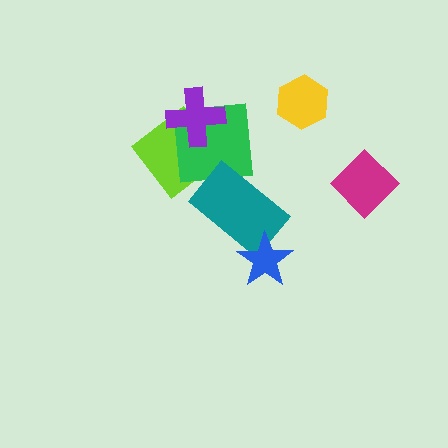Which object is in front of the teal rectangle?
The blue star is in front of the teal rectangle.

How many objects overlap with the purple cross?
2 objects overlap with the purple cross.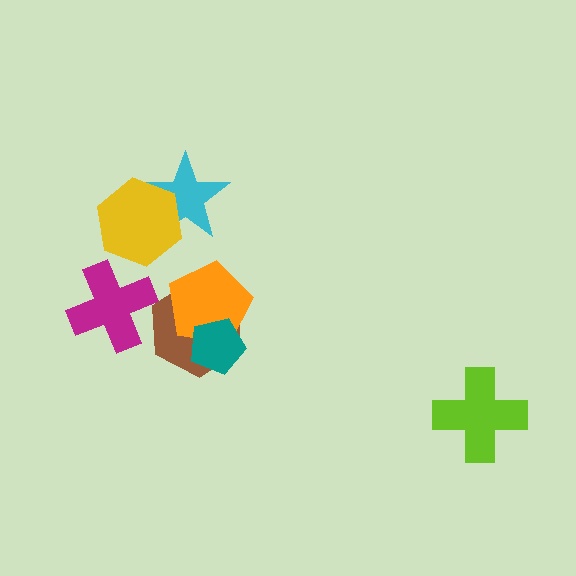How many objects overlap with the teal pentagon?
2 objects overlap with the teal pentagon.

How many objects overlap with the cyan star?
1 object overlaps with the cyan star.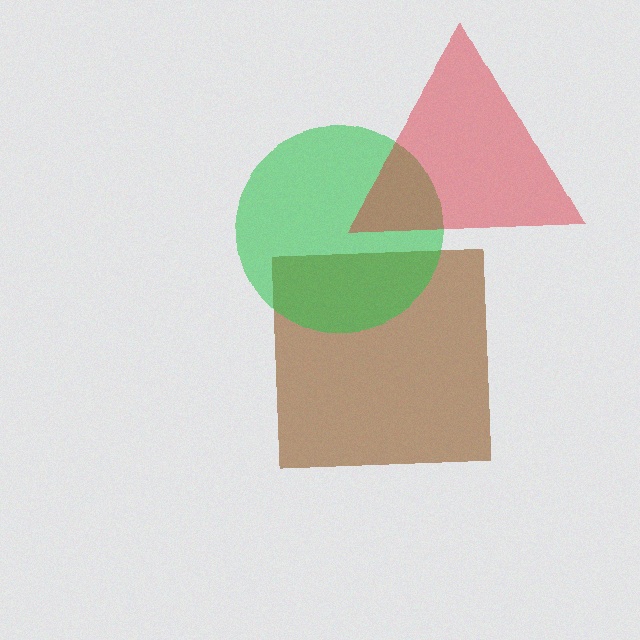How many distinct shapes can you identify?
There are 3 distinct shapes: a brown square, a green circle, a red triangle.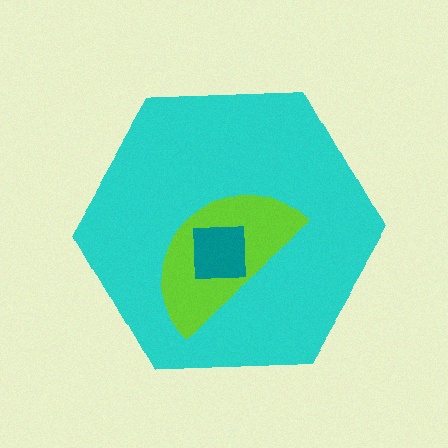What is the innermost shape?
The teal square.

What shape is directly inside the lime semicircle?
The teal square.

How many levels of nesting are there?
3.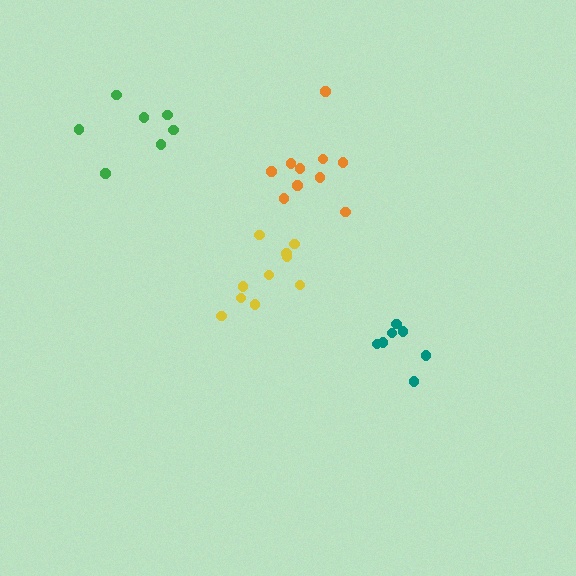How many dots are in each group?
Group 1: 10 dots, Group 2: 7 dots, Group 3: 10 dots, Group 4: 7 dots (34 total).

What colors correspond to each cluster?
The clusters are colored: orange, teal, yellow, green.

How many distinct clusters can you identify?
There are 4 distinct clusters.